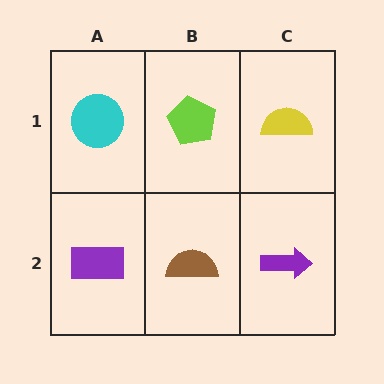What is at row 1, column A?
A cyan circle.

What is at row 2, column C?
A purple arrow.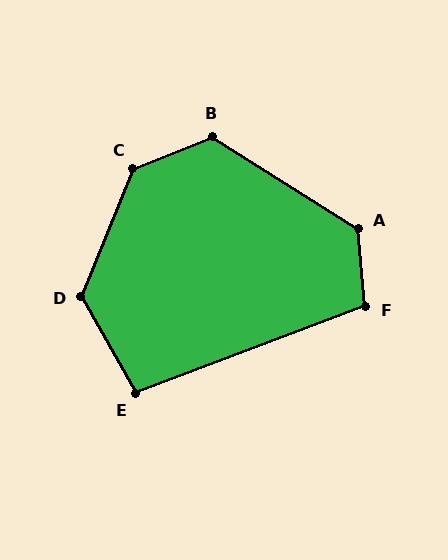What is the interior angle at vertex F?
Approximately 106 degrees (obtuse).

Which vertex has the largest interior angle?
C, at approximately 134 degrees.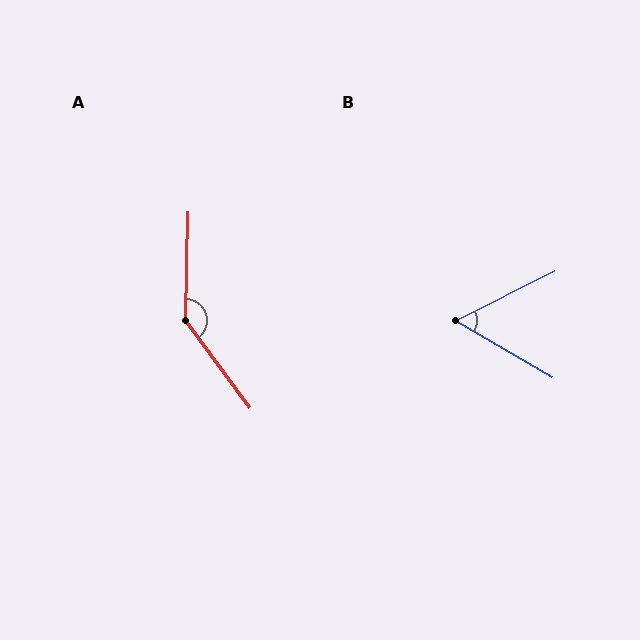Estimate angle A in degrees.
Approximately 142 degrees.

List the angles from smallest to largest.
B (57°), A (142°).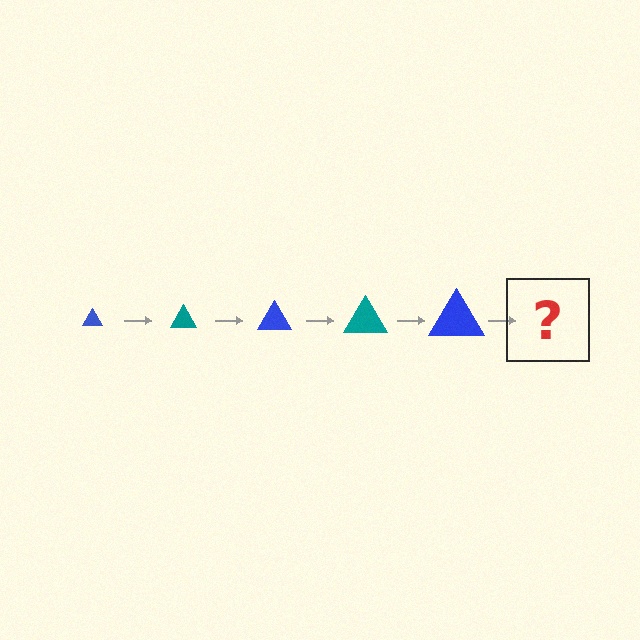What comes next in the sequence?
The next element should be a teal triangle, larger than the previous one.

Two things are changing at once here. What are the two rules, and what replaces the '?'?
The two rules are that the triangle grows larger each step and the color cycles through blue and teal. The '?' should be a teal triangle, larger than the previous one.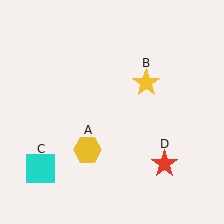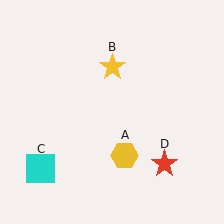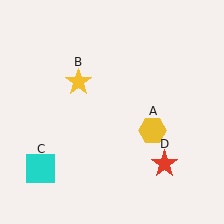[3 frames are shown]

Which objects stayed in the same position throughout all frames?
Cyan square (object C) and red star (object D) remained stationary.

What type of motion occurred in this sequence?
The yellow hexagon (object A), yellow star (object B) rotated counterclockwise around the center of the scene.